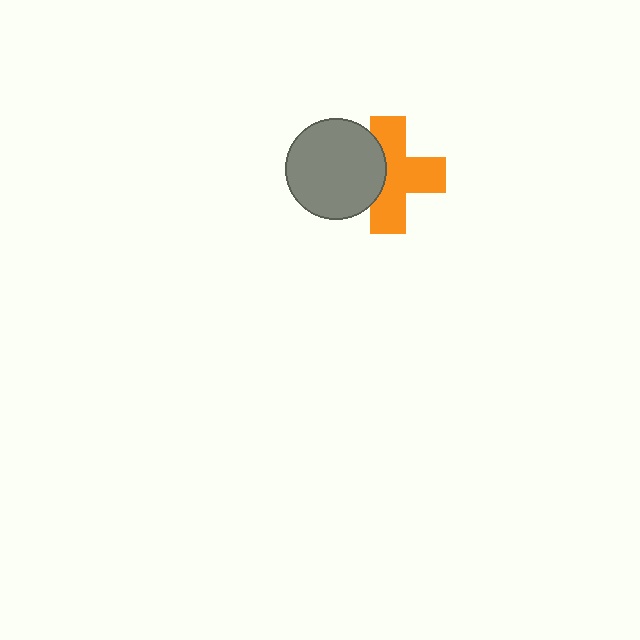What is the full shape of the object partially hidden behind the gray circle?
The partially hidden object is an orange cross.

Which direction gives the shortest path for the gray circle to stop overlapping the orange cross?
Moving left gives the shortest separation.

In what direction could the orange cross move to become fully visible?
The orange cross could move right. That would shift it out from behind the gray circle entirely.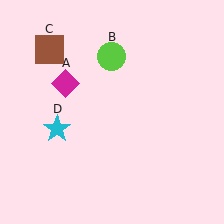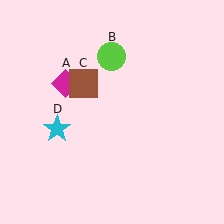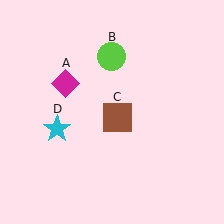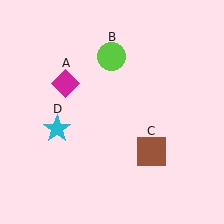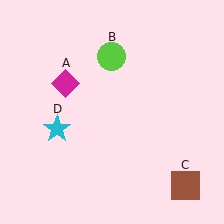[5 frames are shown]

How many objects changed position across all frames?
1 object changed position: brown square (object C).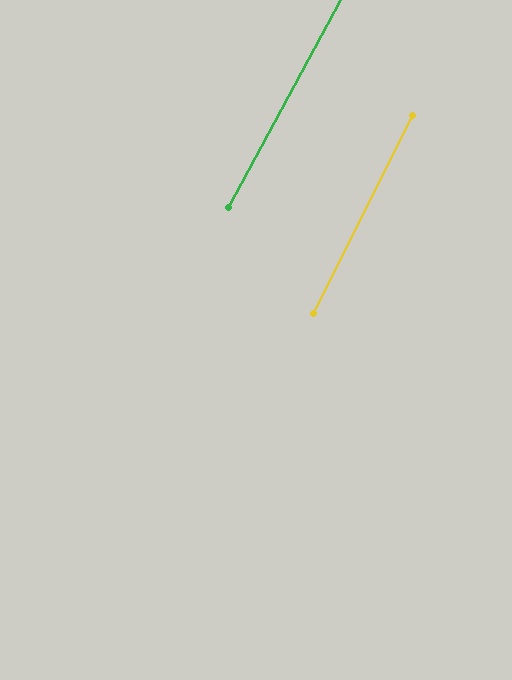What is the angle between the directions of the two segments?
Approximately 2 degrees.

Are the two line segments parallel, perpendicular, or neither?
Parallel — their directions differ by only 1.6°.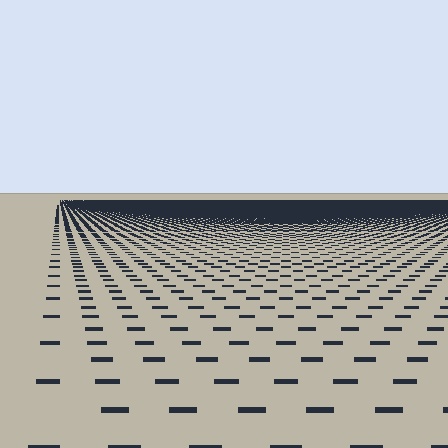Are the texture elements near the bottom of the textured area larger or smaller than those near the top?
Larger. Near the bottom, elements are closer to the viewer and appear at a bigger on-screen size.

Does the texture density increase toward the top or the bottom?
Density increases toward the top.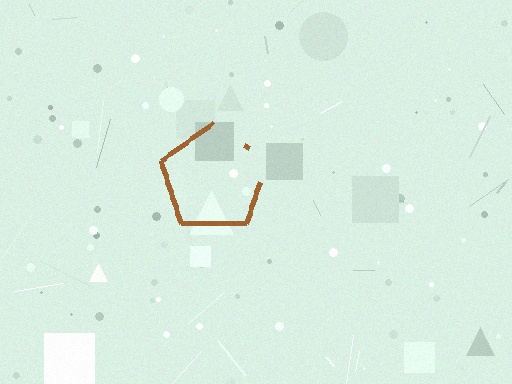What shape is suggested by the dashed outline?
The dashed outline suggests a pentagon.